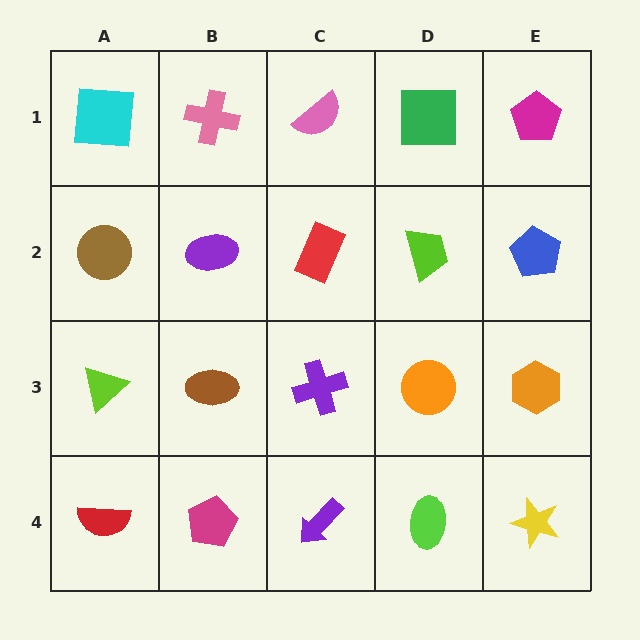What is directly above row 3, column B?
A purple ellipse.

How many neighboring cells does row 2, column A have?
3.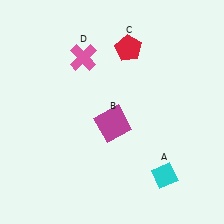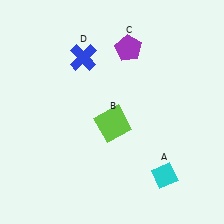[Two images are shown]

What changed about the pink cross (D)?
In Image 1, D is pink. In Image 2, it changed to blue.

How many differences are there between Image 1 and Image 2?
There are 3 differences between the two images.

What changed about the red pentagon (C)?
In Image 1, C is red. In Image 2, it changed to purple.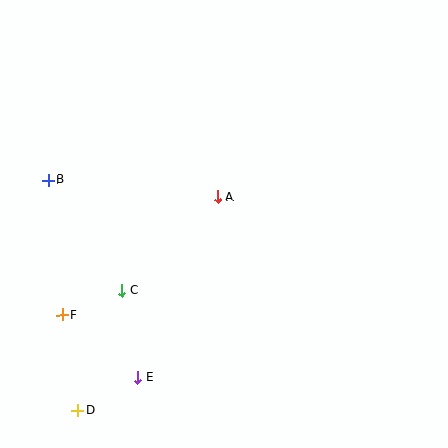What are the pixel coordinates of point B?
Point B is at (48, 180).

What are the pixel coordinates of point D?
Point D is at (78, 410).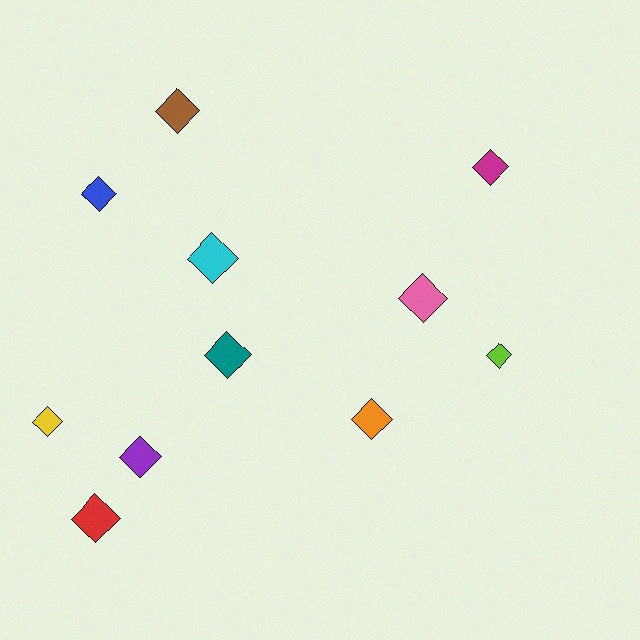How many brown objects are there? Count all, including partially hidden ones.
There is 1 brown object.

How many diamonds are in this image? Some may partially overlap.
There are 11 diamonds.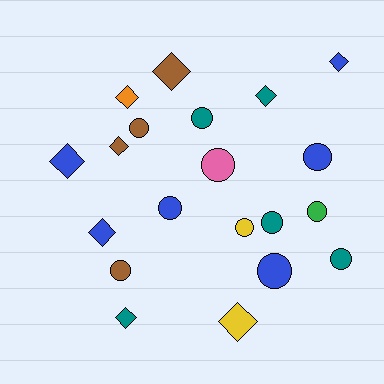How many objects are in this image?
There are 20 objects.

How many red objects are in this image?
There are no red objects.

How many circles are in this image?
There are 11 circles.